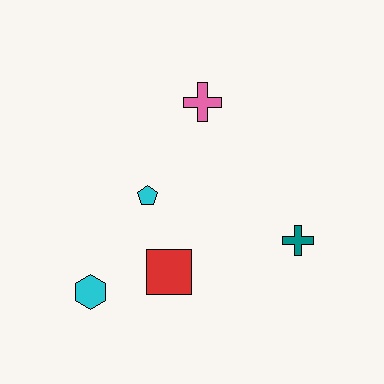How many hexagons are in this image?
There is 1 hexagon.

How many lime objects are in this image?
There are no lime objects.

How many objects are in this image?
There are 5 objects.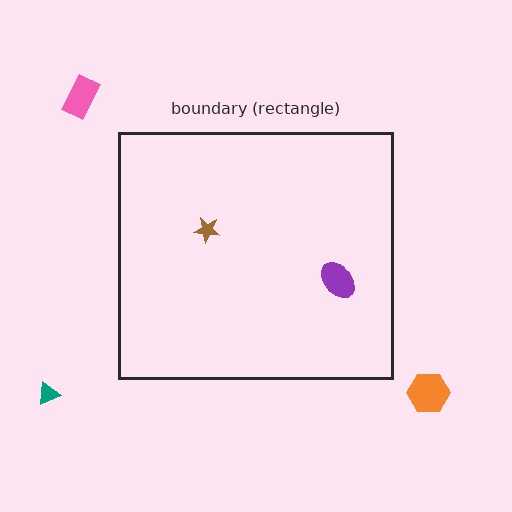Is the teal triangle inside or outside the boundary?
Outside.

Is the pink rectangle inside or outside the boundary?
Outside.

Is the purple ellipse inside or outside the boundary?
Inside.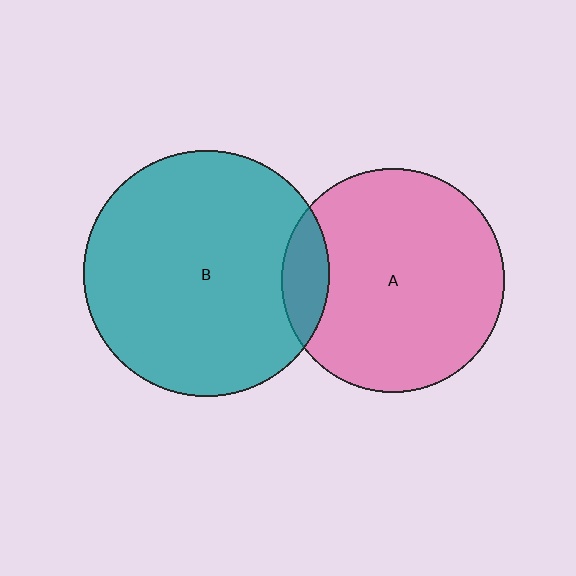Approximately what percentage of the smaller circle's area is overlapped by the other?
Approximately 10%.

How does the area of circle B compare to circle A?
Approximately 1.2 times.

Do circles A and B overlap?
Yes.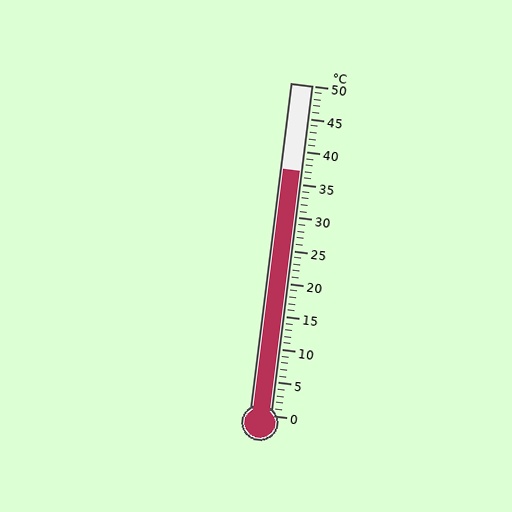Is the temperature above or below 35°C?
The temperature is above 35°C.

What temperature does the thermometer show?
The thermometer shows approximately 37°C.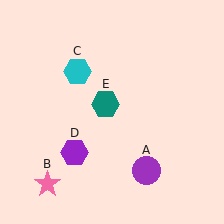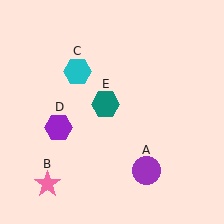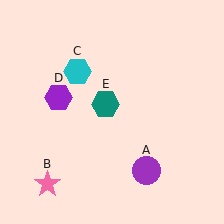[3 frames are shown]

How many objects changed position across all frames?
1 object changed position: purple hexagon (object D).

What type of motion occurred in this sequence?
The purple hexagon (object D) rotated clockwise around the center of the scene.